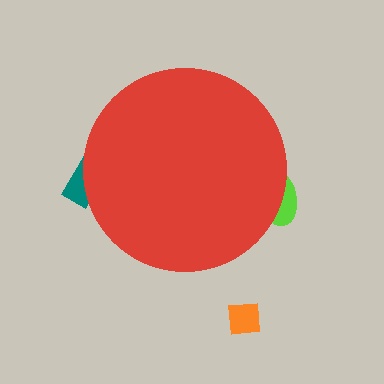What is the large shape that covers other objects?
A red circle.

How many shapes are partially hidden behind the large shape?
2 shapes are partially hidden.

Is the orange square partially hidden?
No, the orange square is fully visible.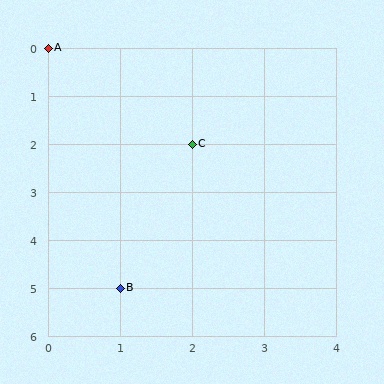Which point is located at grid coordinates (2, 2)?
Point C is at (2, 2).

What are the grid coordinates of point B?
Point B is at grid coordinates (1, 5).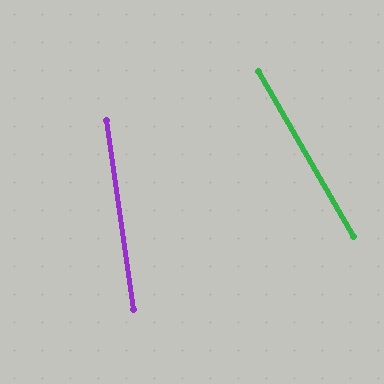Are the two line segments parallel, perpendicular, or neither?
Neither parallel nor perpendicular — they differ by about 22°.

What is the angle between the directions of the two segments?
Approximately 22 degrees.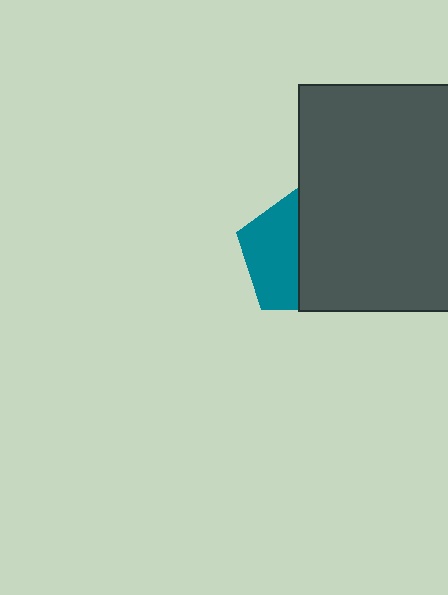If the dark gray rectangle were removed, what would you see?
You would see the complete teal pentagon.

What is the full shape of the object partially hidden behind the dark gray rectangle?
The partially hidden object is a teal pentagon.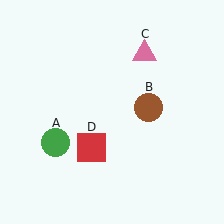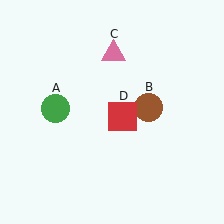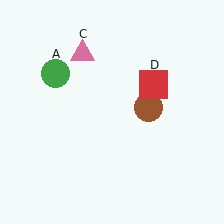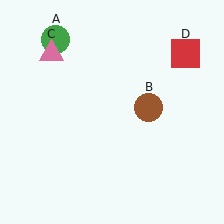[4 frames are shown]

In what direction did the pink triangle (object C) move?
The pink triangle (object C) moved left.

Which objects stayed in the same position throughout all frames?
Brown circle (object B) remained stationary.